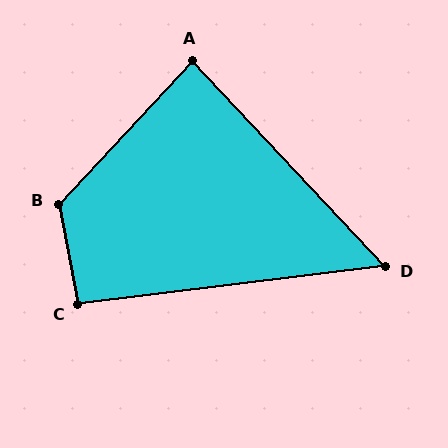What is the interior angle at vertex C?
Approximately 94 degrees (approximately right).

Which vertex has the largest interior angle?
B, at approximately 126 degrees.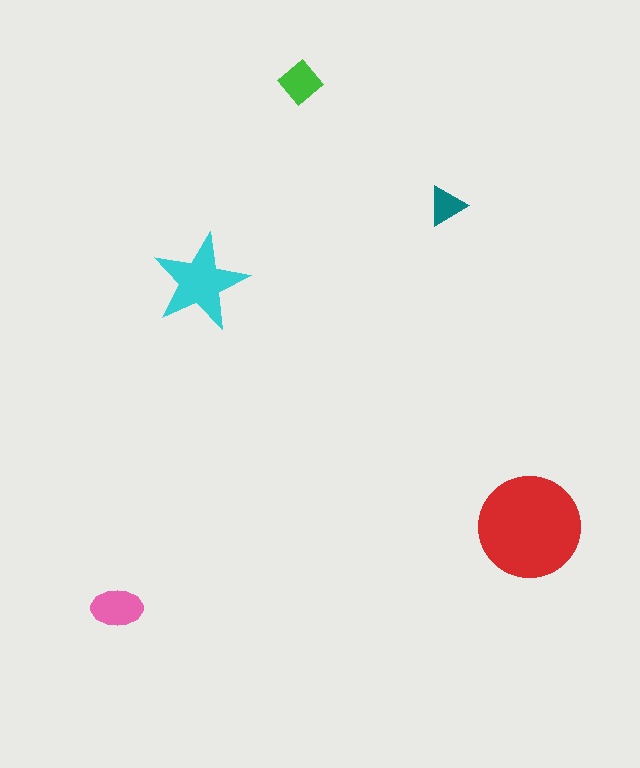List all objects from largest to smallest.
The red circle, the cyan star, the pink ellipse, the green diamond, the teal triangle.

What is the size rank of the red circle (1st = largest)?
1st.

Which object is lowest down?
The pink ellipse is bottommost.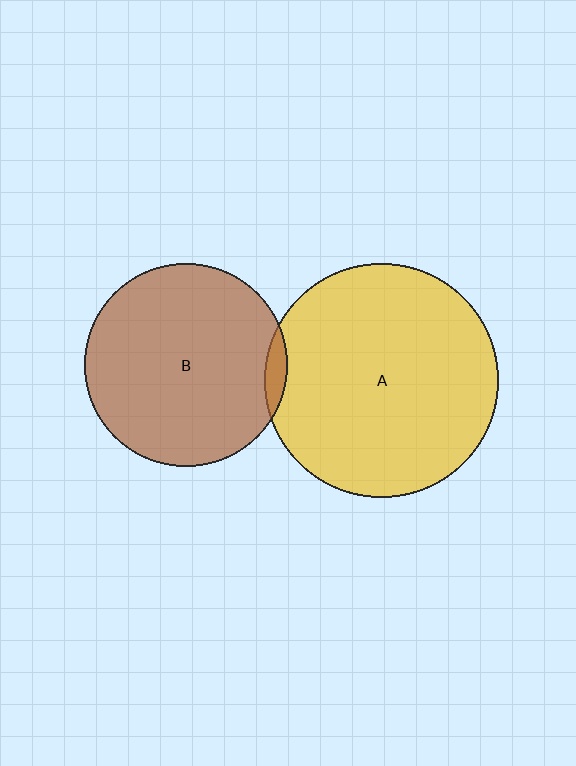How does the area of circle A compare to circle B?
Approximately 1.3 times.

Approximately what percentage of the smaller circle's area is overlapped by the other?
Approximately 5%.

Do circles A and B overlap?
Yes.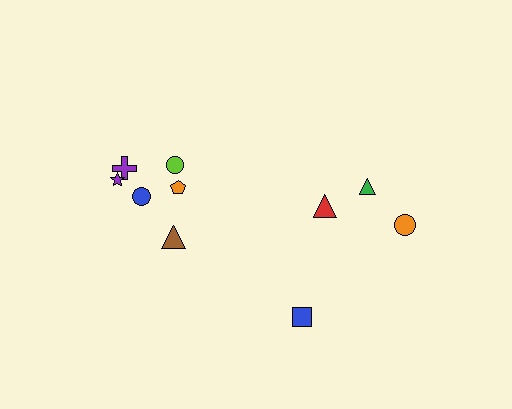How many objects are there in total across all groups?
There are 10 objects.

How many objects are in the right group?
There are 4 objects.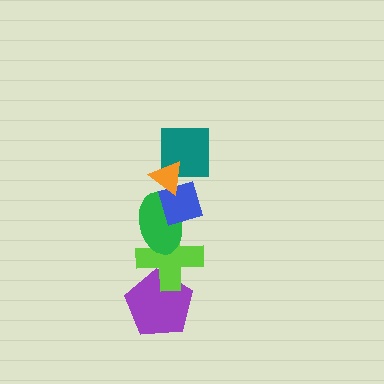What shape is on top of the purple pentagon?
The lime cross is on top of the purple pentagon.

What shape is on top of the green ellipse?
The blue diamond is on top of the green ellipse.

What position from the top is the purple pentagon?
The purple pentagon is 6th from the top.